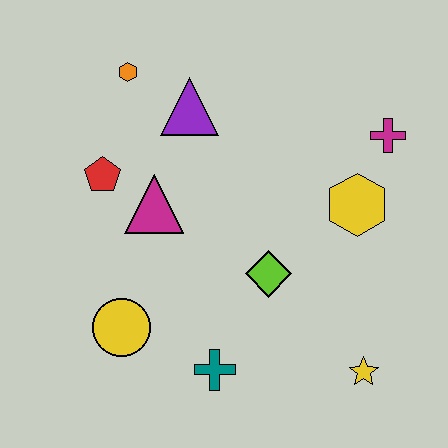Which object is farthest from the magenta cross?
The yellow circle is farthest from the magenta cross.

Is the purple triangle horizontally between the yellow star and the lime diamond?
No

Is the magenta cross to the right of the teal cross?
Yes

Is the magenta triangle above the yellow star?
Yes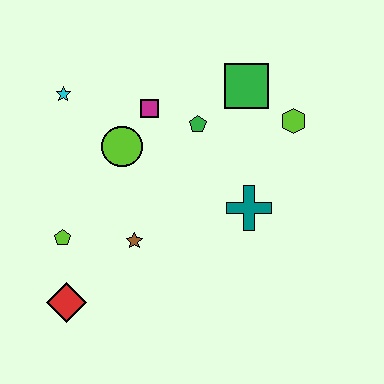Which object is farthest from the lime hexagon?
The red diamond is farthest from the lime hexagon.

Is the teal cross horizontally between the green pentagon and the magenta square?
No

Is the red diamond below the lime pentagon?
Yes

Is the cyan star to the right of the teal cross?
No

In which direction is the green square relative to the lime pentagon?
The green square is to the right of the lime pentagon.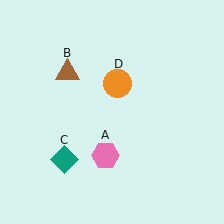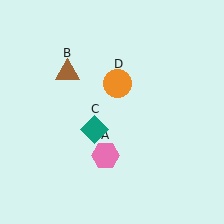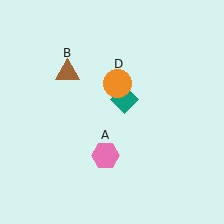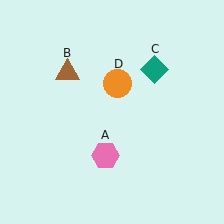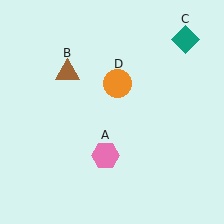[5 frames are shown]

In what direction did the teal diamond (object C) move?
The teal diamond (object C) moved up and to the right.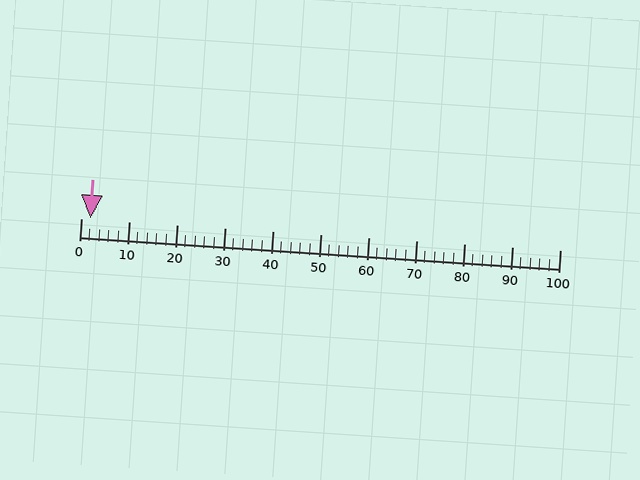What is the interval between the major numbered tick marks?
The major tick marks are spaced 10 units apart.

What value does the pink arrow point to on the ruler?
The pink arrow points to approximately 2.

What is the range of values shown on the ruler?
The ruler shows values from 0 to 100.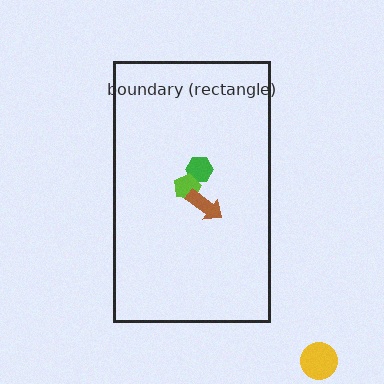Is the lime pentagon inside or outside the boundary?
Inside.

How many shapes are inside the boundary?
3 inside, 1 outside.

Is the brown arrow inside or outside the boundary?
Inside.